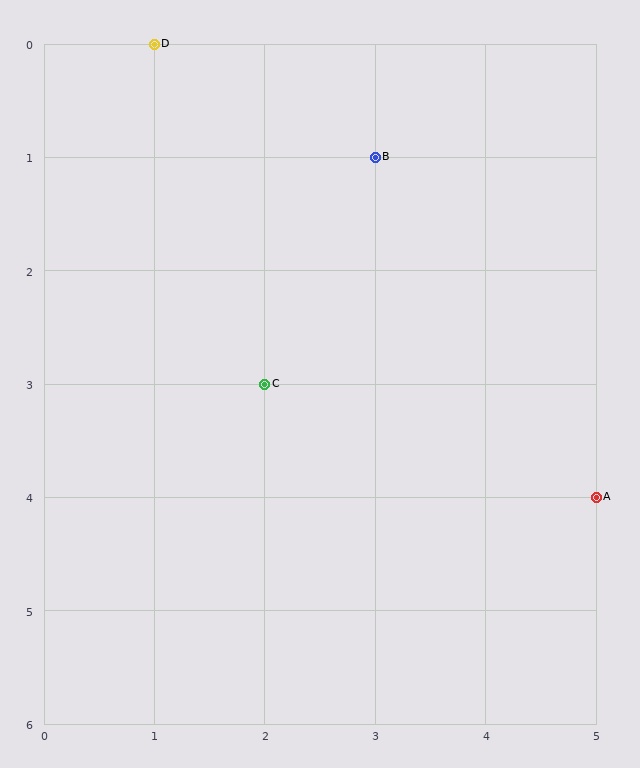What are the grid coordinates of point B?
Point B is at grid coordinates (3, 1).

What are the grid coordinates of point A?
Point A is at grid coordinates (5, 4).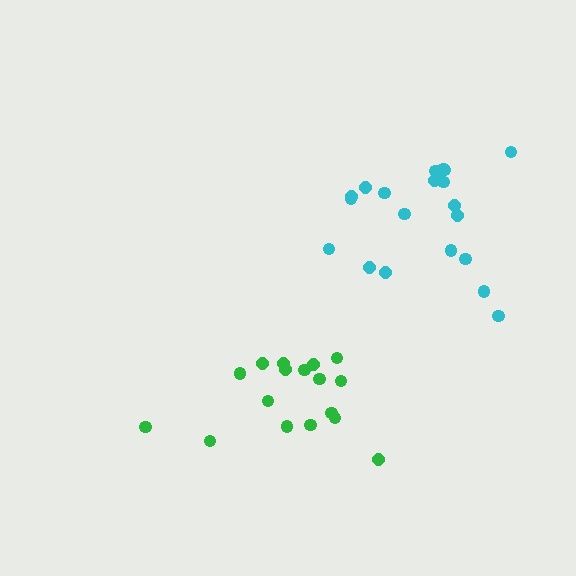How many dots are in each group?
Group 1: 21 dots, Group 2: 17 dots (38 total).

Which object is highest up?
The cyan cluster is topmost.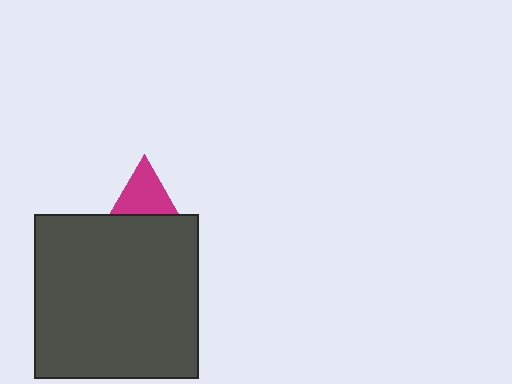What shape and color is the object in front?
The object in front is a dark gray square.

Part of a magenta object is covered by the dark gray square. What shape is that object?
It is a triangle.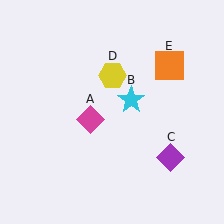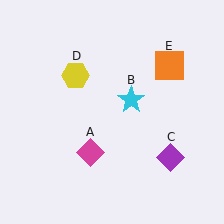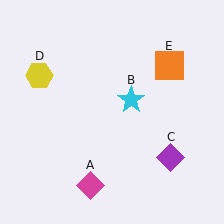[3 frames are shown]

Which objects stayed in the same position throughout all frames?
Cyan star (object B) and purple diamond (object C) and orange square (object E) remained stationary.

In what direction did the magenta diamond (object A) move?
The magenta diamond (object A) moved down.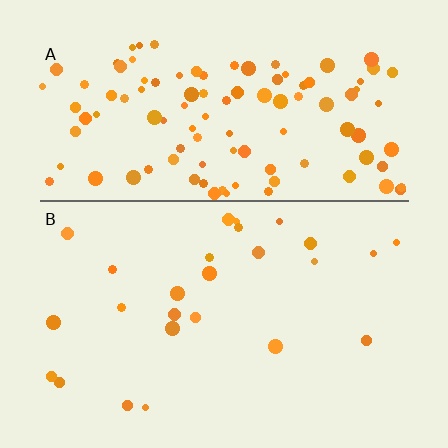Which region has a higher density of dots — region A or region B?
A (the top).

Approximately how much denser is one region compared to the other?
Approximately 4.2× — region A over region B.